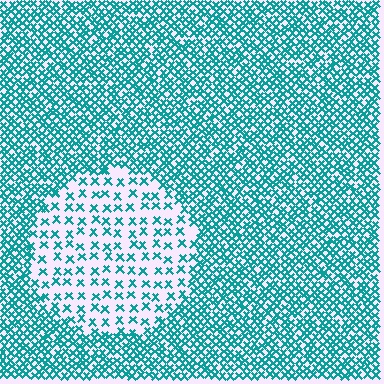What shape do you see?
I see a circle.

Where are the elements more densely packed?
The elements are more densely packed outside the circle boundary.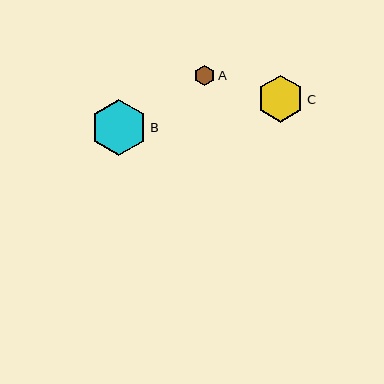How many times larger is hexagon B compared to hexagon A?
Hexagon B is approximately 2.8 times the size of hexagon A.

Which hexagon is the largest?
Hexagon B is the largest with a size of approximately 57 pixels.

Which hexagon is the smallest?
Hexagon A is the smallest with a size of approximately 21 pixels.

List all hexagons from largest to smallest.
From largest to smallest: B, C, A.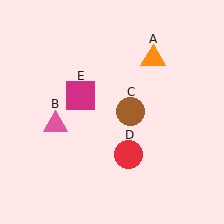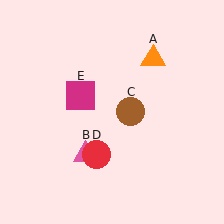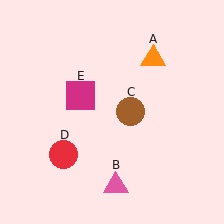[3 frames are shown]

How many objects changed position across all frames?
2 objects changed position: pink triangle (object B), red circle (object D).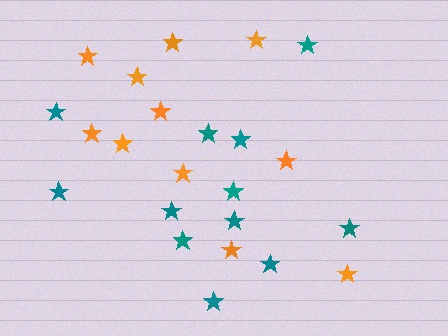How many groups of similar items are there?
There are 2 groups: one group of orange stars (11) and one group of teal stars (12).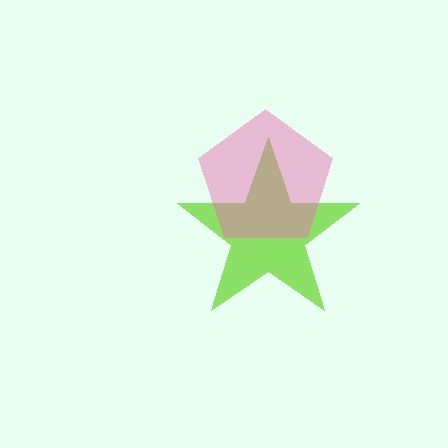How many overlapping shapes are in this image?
There are 2 overlapping shapes in the image.